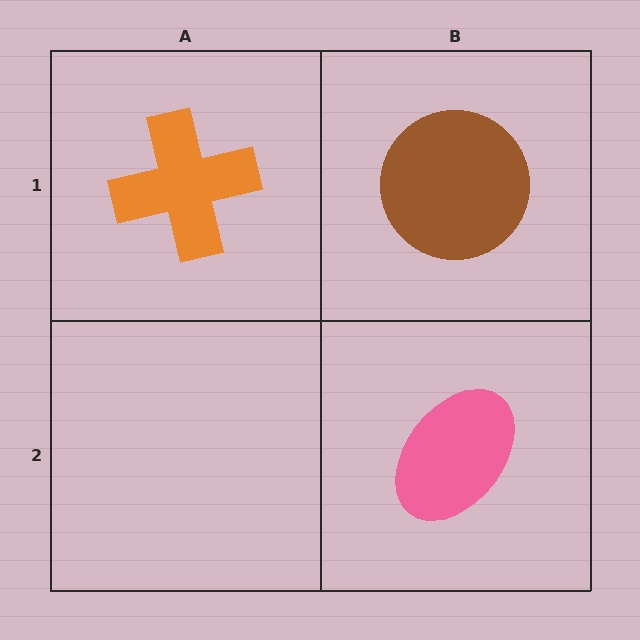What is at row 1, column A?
An orange cross.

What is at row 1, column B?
A brown circle.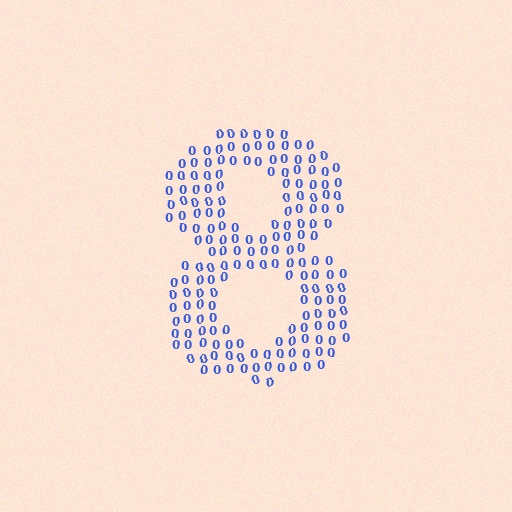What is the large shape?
The large shape is the digit 8.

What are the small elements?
The small elements are digit 0's.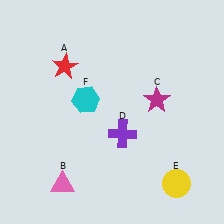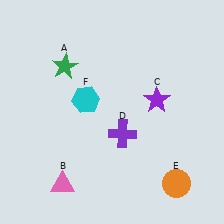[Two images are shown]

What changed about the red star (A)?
In Image 1, A is red. In Image 2, it changed to green.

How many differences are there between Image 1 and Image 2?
There are 3 differences between the two images.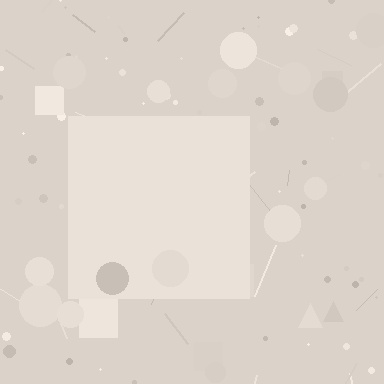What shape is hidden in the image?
A square is hidden in the image.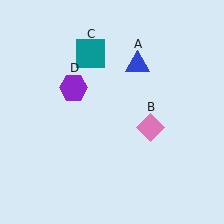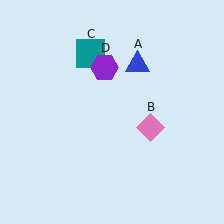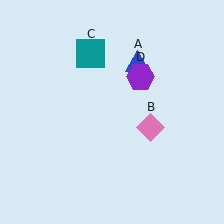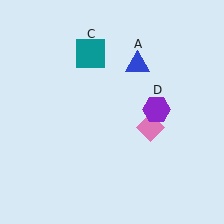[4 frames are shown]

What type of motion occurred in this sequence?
The purple hexagon (object D) rotated clockwise around the center of the scene.